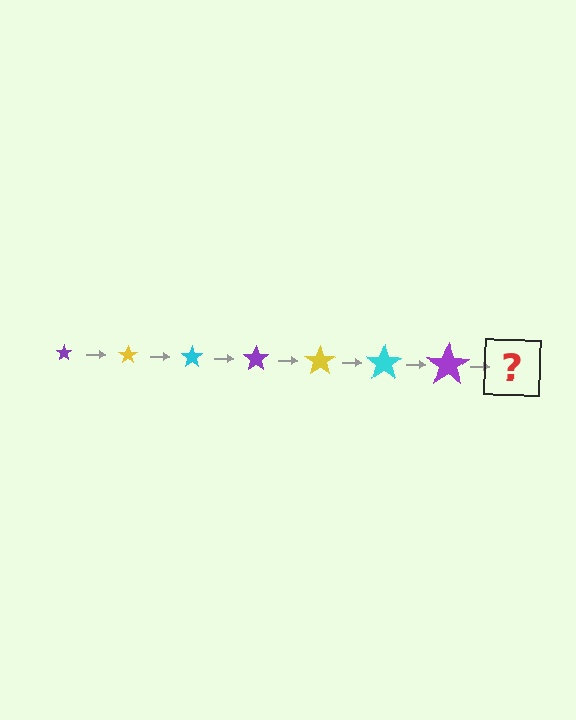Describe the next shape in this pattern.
It should be a yellow star, larger than the previous one.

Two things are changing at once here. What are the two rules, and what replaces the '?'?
The two rules are that the star grows larger each step and the color cycles through purple, yellow, and cyan. The '?' should be a yellow star, larger than the previous one.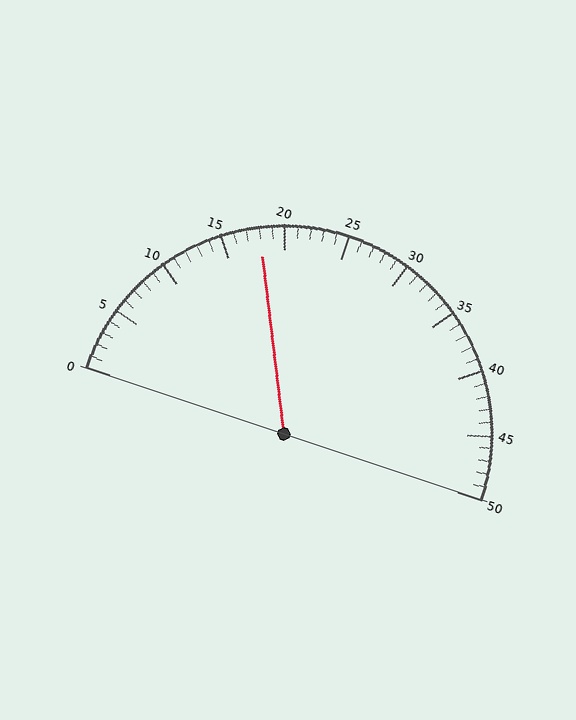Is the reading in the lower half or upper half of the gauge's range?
The reading is in the lower half of the range (0 to 50).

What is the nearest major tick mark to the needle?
The nearest major tick mark is 20.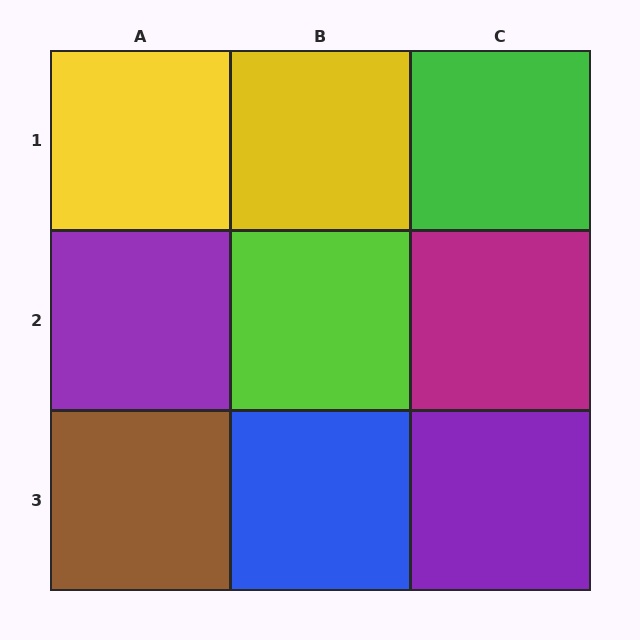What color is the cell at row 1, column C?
Green.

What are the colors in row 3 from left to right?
Brown, blue, purple.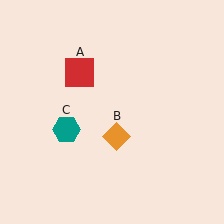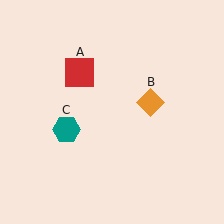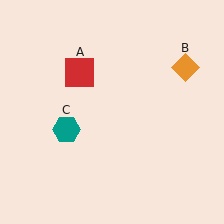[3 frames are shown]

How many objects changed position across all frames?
1 object changed position: orange diamond (object B).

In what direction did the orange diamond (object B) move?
The orange diamond (object B) moved up and to the right.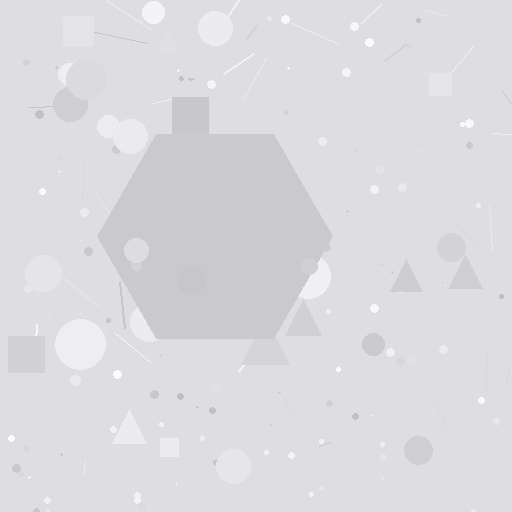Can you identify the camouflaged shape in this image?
The camouflaged shape is a hexagon.